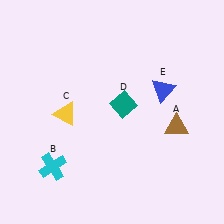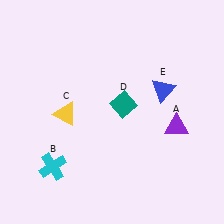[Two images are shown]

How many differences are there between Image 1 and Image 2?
There is 1 difference between the two images.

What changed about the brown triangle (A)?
In Image 1, A is brown. In Image 2, it changed to purple.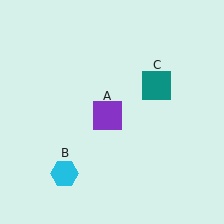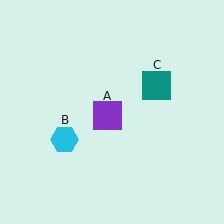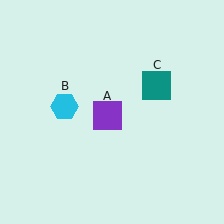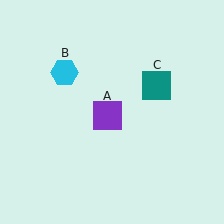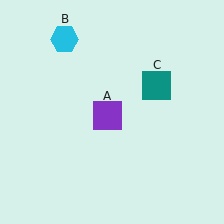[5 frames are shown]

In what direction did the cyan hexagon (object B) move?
The cyan hexagon (object B) moved up.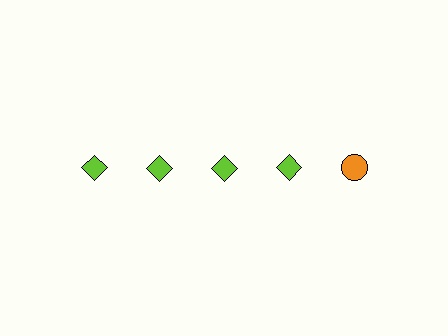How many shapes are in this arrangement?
There are 5 shapes arranged in a grid pattern.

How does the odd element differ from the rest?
It differs in both color (orange instead of lime) and shape (circle instead of diamond).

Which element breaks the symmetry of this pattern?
The orange circle in the top row, rightmost column breaks the symmetry. All other shapes are lime diamonds.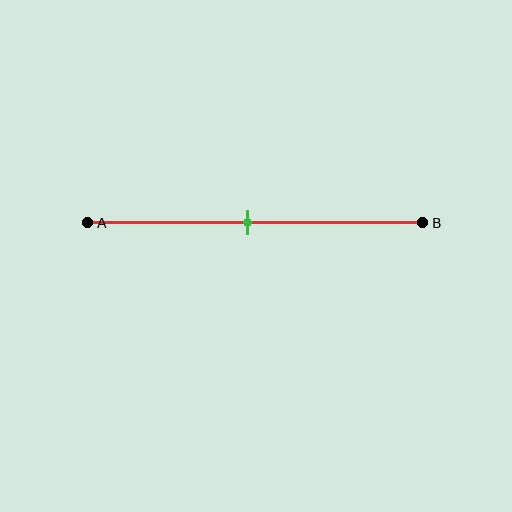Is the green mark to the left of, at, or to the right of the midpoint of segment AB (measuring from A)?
The green mark is approximately at the midpoint of segment AB.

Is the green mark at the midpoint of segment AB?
Yes, the mark is approximately at the midpoint.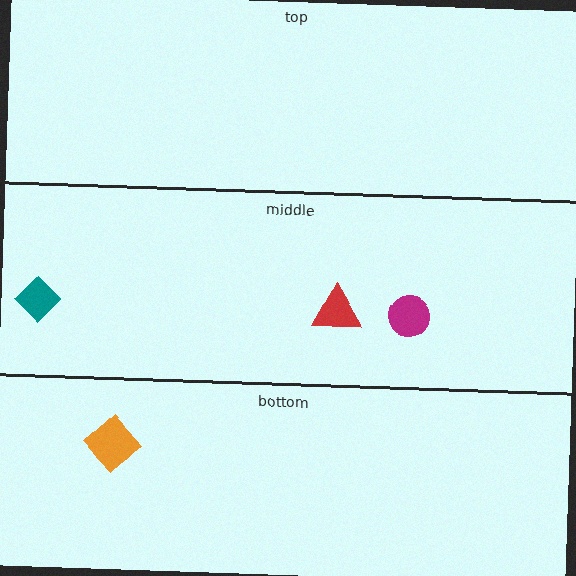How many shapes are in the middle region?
3.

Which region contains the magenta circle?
The middle region.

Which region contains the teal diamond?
The middle region.